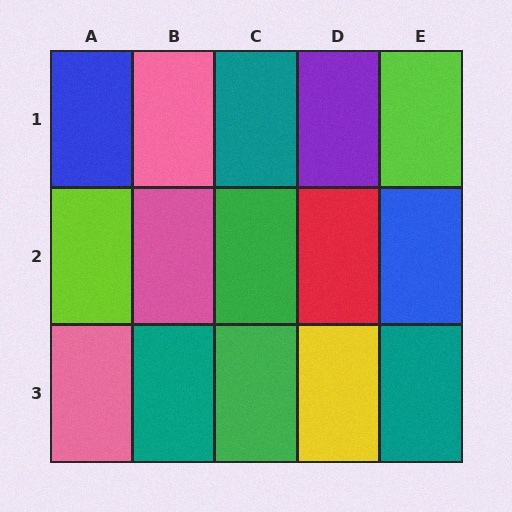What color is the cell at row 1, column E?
Lime.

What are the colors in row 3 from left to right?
Pink, teal, green, yellow, teal.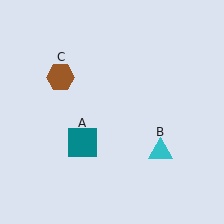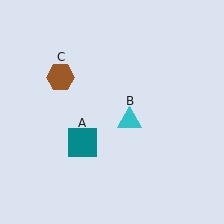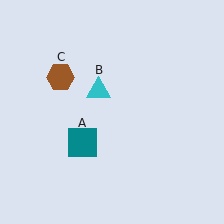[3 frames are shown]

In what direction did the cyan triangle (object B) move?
The cyan triangle (object B) moved up and to the left.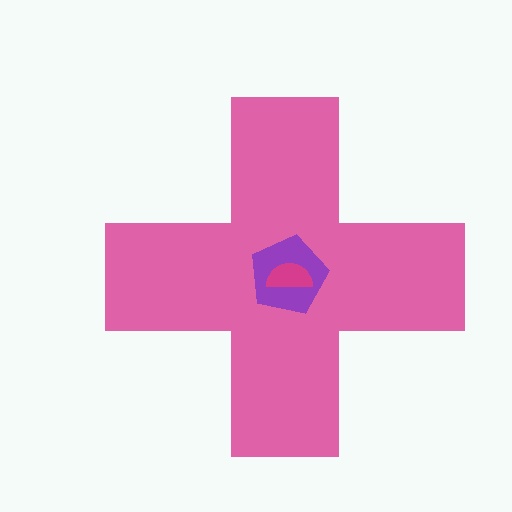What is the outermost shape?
The pink cross.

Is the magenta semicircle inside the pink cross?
Yes.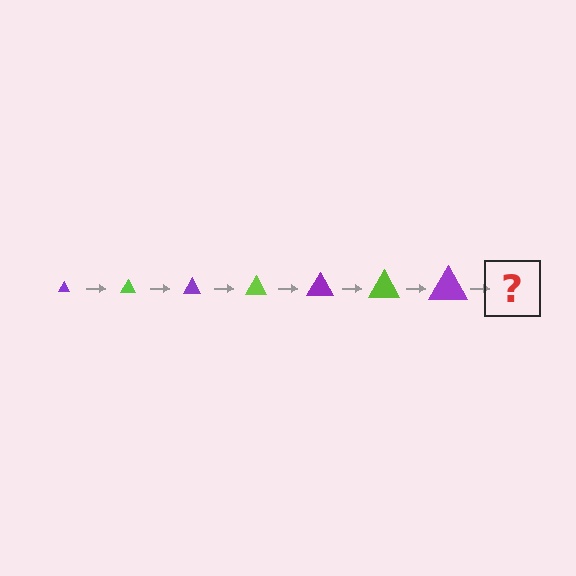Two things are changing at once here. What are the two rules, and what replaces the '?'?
The two rules are that the triangle grows larger each step and the color cycles through purple and lime. The '?' should be a lime triangle, larger than the previous one.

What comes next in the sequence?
The next element should be a lime triangle, larger than the previous one.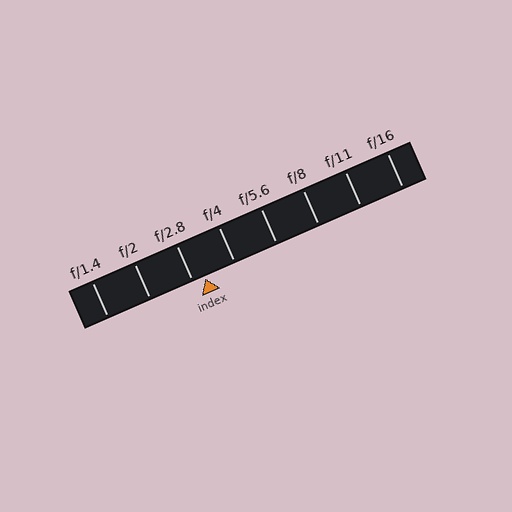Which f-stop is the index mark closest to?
The index mark is closest to f/2.8.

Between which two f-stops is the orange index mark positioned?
The index mark is between f/2.8 and f/4.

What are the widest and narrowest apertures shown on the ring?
The widest aperture shown is f/1.4 and the narrowest is f/16.